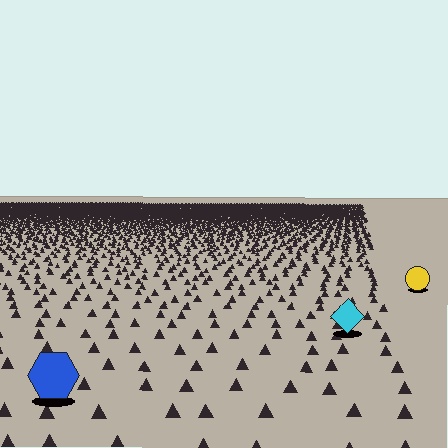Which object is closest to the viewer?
The blue hexagon is closest. The texture marks near it are larger and more spread out.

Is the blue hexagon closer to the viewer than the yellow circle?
Yes. The blue hexagon is closer — you can tell from the texture gradient: the ground texture is coarser near it.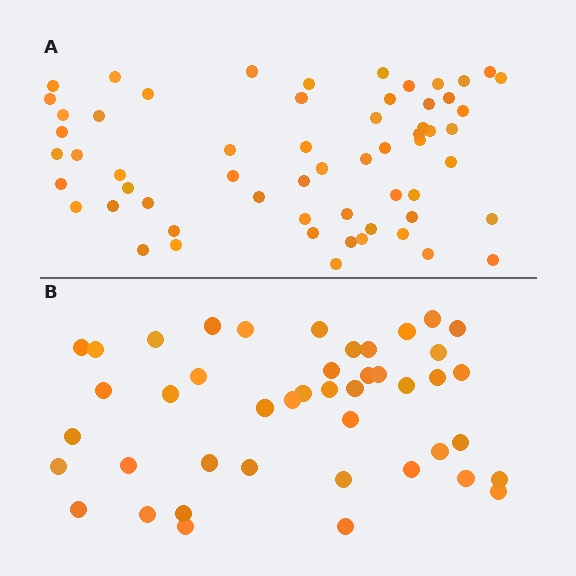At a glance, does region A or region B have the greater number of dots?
Region A (the top region) has more dots.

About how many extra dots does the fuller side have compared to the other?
Region A has approximately 15 more dots than region B.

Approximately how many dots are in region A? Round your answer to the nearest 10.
About 60 dots.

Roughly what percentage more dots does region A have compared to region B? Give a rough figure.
About 35% more.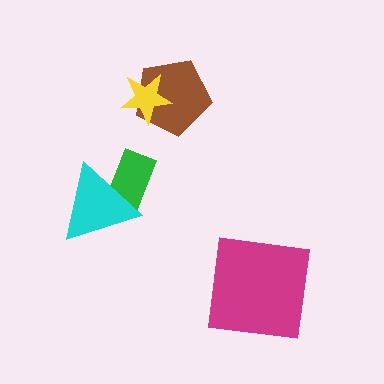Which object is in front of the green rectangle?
The cyan triangle is in front of the green rectangle.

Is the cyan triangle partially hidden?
No, no other shape covers it.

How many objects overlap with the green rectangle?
1 object overlaps with the green rectangle.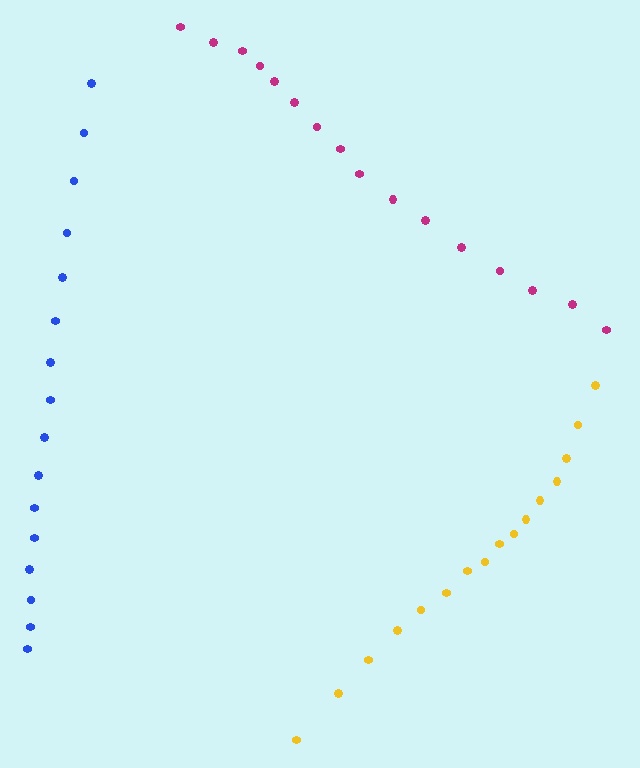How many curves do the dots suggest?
There are 3 distinct paths.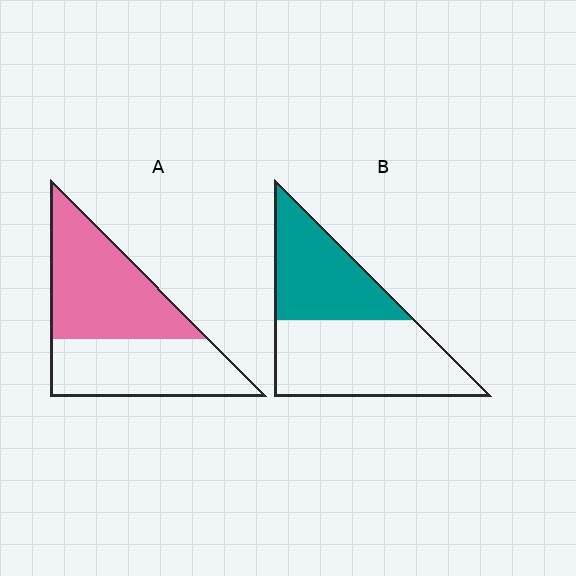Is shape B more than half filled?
No.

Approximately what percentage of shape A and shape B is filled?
A is approximately 55% and B is approximately 40%.